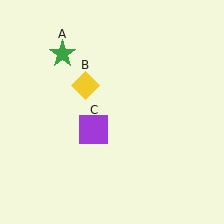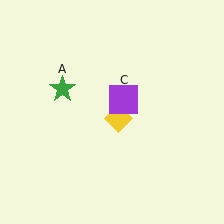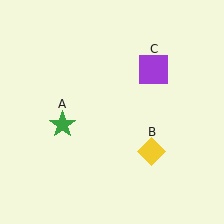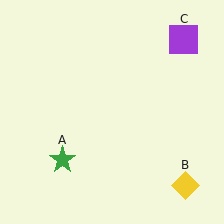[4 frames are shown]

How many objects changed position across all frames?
3 objects changed position: green star (object A), yellow diamond (object B), purple square (object C).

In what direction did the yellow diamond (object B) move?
The yellow diamond (object B) moved down and to the right.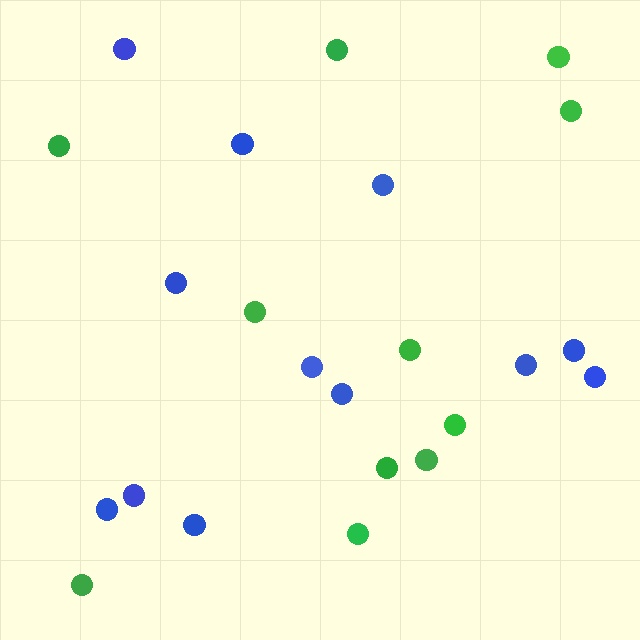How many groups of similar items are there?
There are 2 groups: one group of green circles (11) and one group of blue circles (12).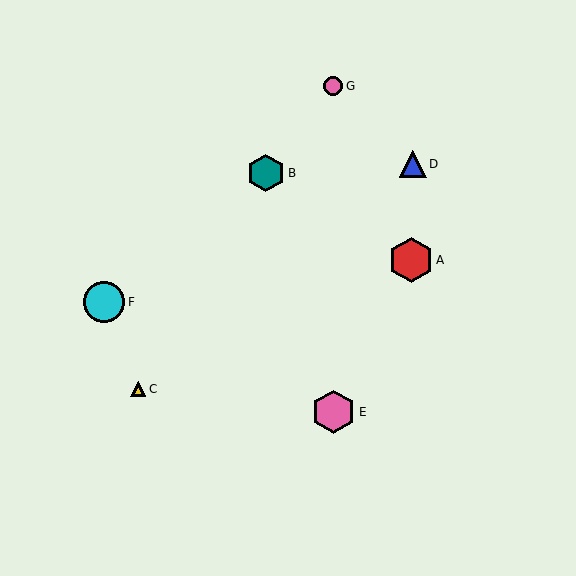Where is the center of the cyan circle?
The center of the cyan circle is at (104, 302).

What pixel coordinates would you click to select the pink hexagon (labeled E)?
Click at (334, 412) to select the pink hexagon E.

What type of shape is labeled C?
Shape C is a yellow triangle.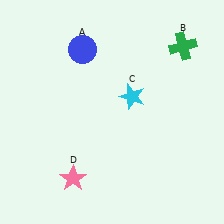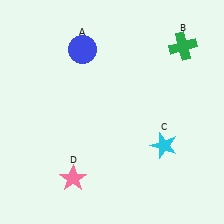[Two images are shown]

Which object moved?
The cyan star (C) moved down.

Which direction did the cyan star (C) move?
The cyan star (C) moved down.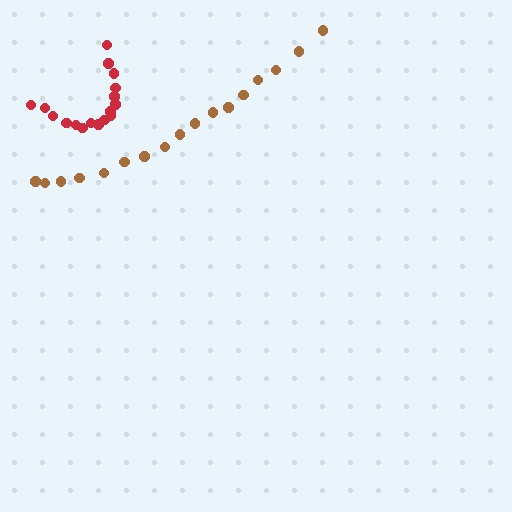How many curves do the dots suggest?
There are 2 distinct paths.